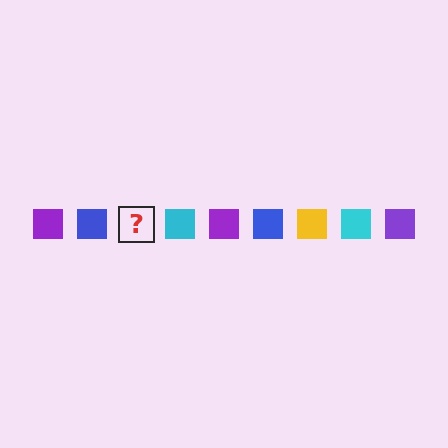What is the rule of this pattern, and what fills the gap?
The rule is that the pattern cycles through purple, blue, yellow, cyan squares. The gap should be filled with a yellow square.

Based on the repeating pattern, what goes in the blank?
The blank should be a yellow square.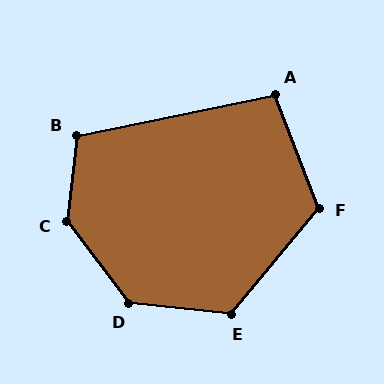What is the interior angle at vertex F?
Approximately 119 degrees (obtuse).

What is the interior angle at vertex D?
Approximately 133 degrees (obtuse).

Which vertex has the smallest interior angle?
A, at approximately 99 degrees.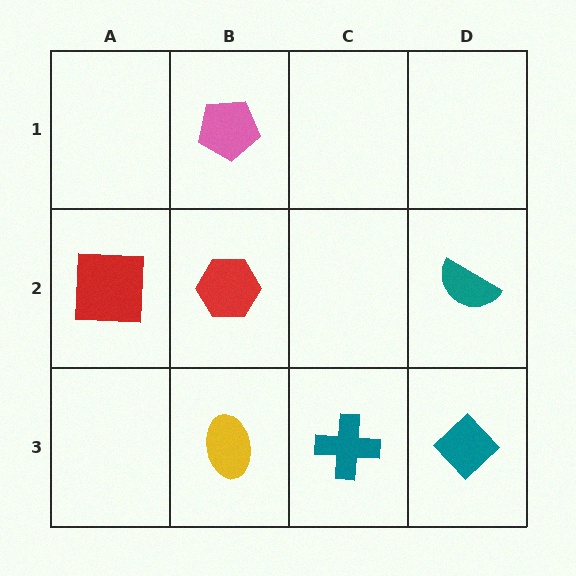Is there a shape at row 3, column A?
No, that cell is empty.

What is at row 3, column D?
A teal diamond.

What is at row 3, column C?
A teal cross.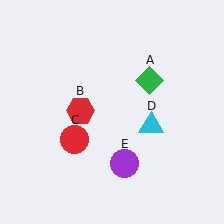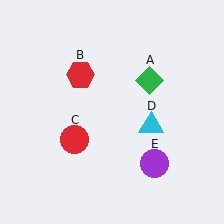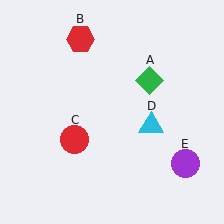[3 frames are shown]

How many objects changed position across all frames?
2 objects changed position: red hexagon (object B), purple circle (object E).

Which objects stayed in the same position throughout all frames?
Green diamond (object A) and red circle (object C) and cyan triangle (object D) remained stationary.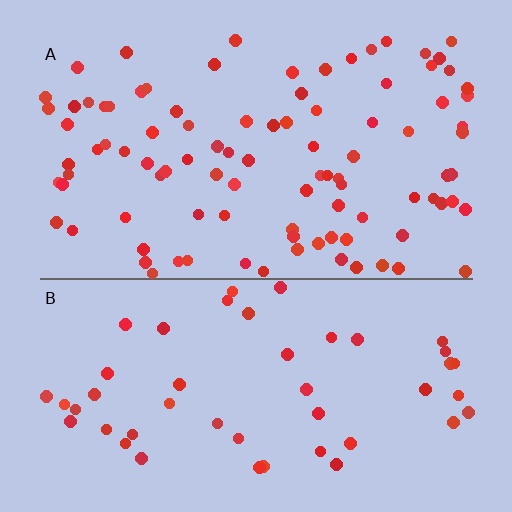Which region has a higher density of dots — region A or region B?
A (the top).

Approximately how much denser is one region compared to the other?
Approximately 2.0× — region A over region B.